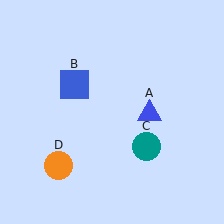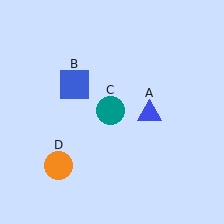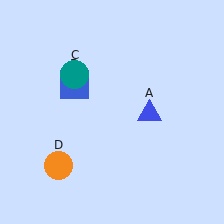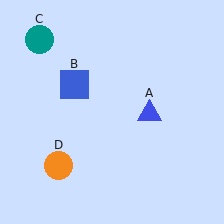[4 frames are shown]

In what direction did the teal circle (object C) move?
The teal circle (object C) moved up and to the left.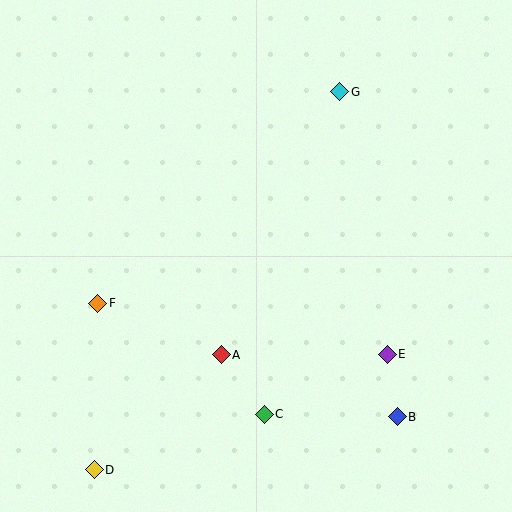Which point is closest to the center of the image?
Point A at (222, 355) is closest to the center.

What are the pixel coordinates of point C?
Point C is at (264, 414).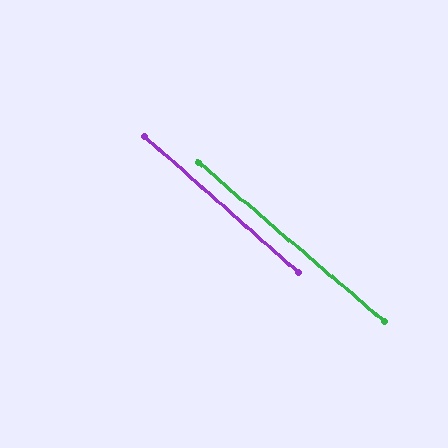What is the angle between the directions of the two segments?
Approximately 1 degree.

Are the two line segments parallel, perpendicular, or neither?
Parallel — their directions differ by only 1.1°.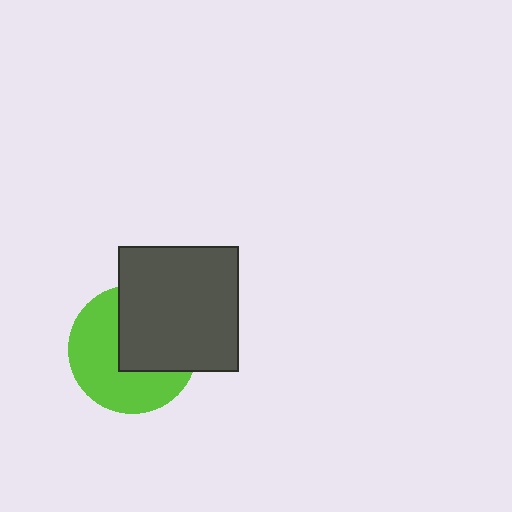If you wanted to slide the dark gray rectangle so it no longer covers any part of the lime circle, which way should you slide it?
Slide it toward the upper-right — that is the most direct way to separate the two shapes.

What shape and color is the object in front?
The object in front is a dark gray rectangle.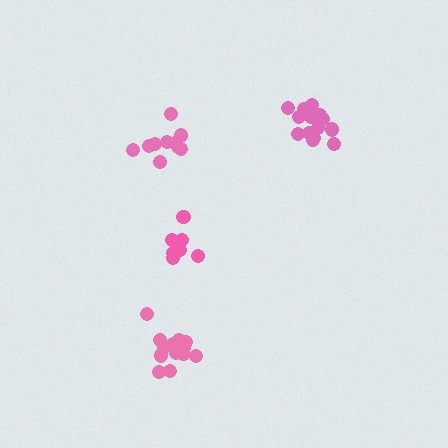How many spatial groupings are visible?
There are 4 spatial groupings.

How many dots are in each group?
Group 1: 10 dots, Group 2: 10 dots, Group 3: 15 dots, Group 4: 16 dots (51 total).